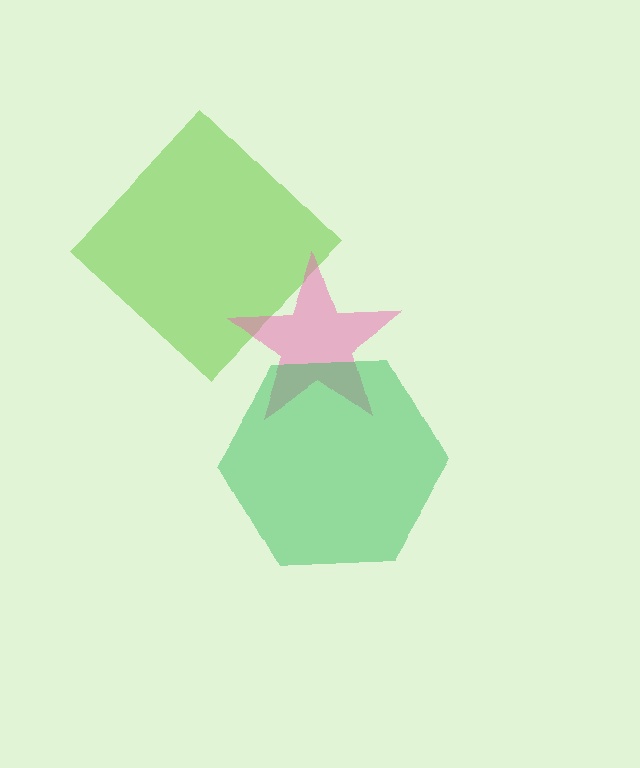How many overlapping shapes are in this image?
There are 3 overlapping shapes in the image.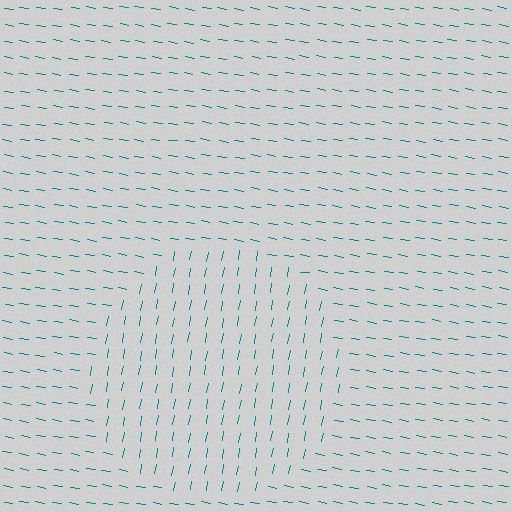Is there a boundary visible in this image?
Yes, there is a texture boundary formed by a change in line orientation.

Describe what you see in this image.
The image is filled with small teal line segments. A circle region in the image has lines oriented differently from the surrounding lines, creating a visible texture boundary.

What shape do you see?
I see a circle.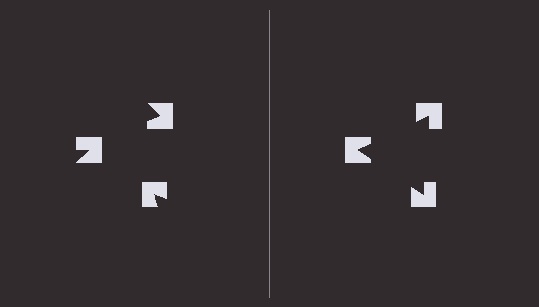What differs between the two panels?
The notched squares are positioned identically on both sides; only the wedge orientations differ. On the right they align to a triangle; on the left they are misaligned.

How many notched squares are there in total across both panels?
6 — 3 on each side.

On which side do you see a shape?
An illusory triangle appears on the right side. On the left side the wedge cuts are rotated, so no coherent shape forms.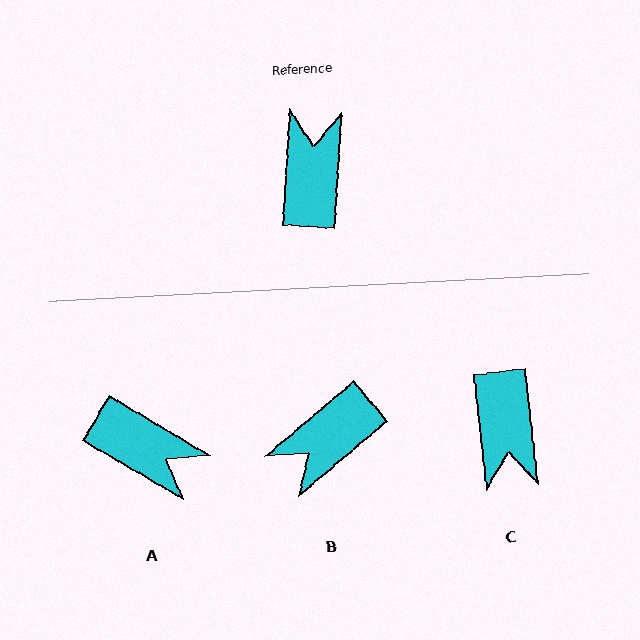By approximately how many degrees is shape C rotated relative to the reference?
Approximately 170 degrees clockwise.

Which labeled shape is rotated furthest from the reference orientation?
C, about 170 degrees away.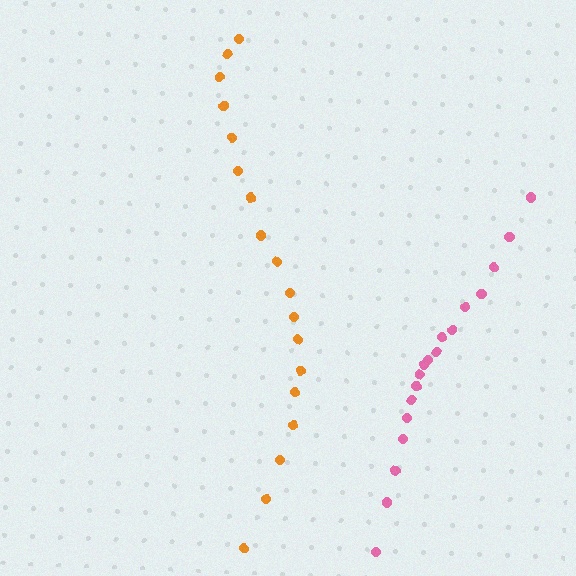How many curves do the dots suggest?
There are 2 distinct paths.